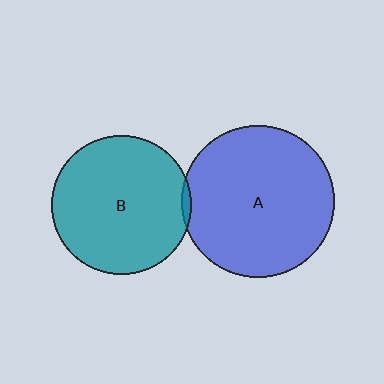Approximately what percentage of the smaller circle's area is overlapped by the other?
Approximately 5%.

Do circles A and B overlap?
Yes.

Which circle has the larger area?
Circle A (blue).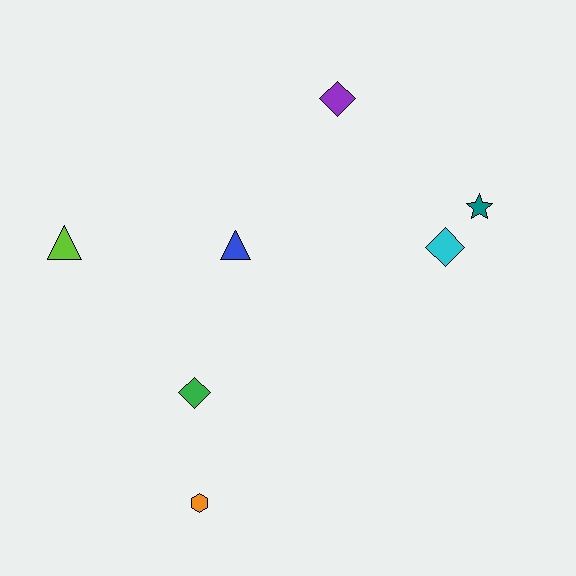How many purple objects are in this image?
There is 1 purple object.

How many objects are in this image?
There are 7 objects.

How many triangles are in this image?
There are 2 triangles.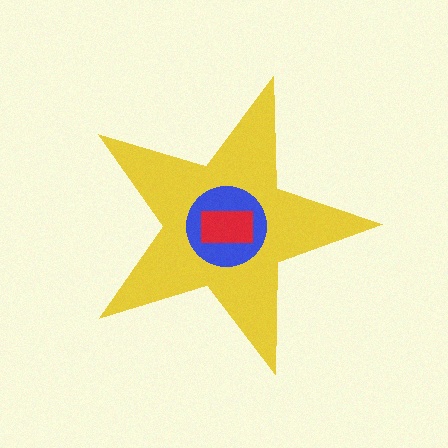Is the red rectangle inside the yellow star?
Yes.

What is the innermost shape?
The red rectangle.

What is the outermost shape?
The yellow star.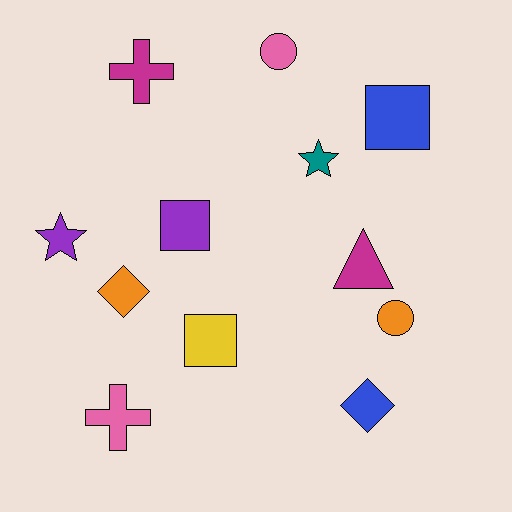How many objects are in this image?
There are 12 objects.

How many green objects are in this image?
There are no green objects.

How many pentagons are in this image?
There are no pentagons.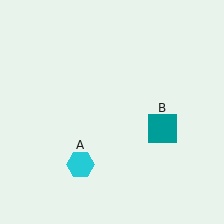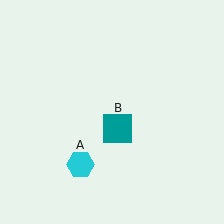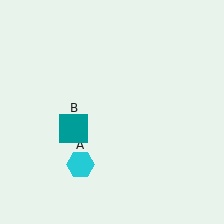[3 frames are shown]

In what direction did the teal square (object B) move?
The teal square (object B) moved left.